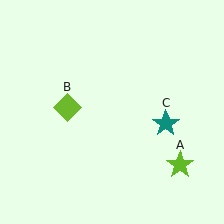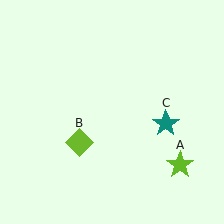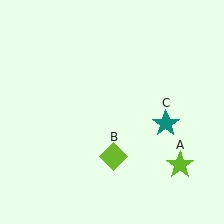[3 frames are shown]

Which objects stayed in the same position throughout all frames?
Lime star (object A) and teal star (object C) remained stationary.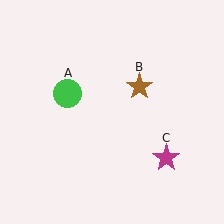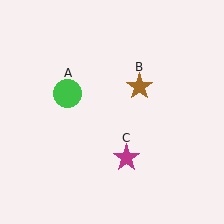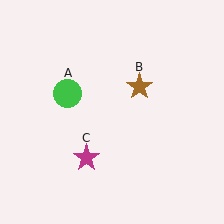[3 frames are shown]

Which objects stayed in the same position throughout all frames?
Green circle (object A) and brown star (object B) remained stationary.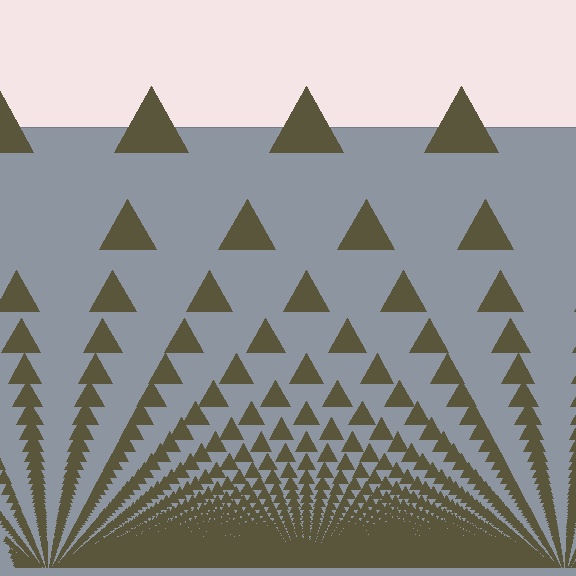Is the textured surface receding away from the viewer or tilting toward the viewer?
The surface appears to tilt toward the viewer. Texture elements get larger and sparser toward the top.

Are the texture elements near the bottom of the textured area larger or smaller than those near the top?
Smaller. The gradient is inverted — elements near the bottom are smaller and denser.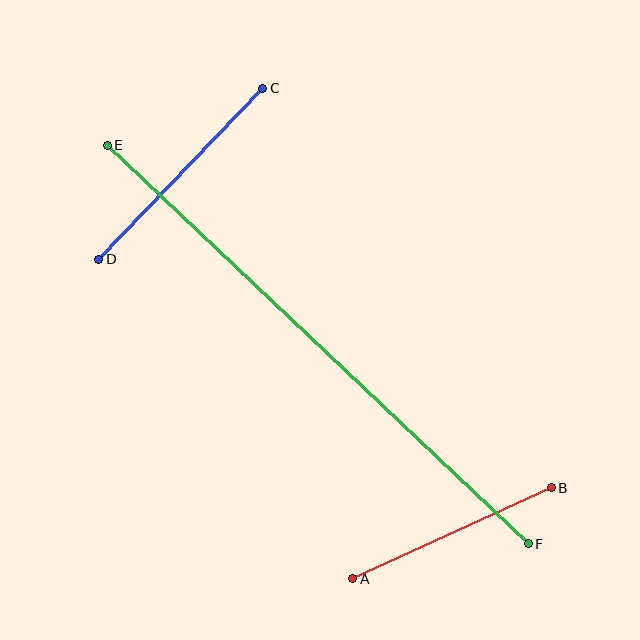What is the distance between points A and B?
The distance is approximately 218 pixels.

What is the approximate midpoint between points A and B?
The midpoint is at approximately (452, 533) pixels.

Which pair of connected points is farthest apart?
Points E and F are farthest apart.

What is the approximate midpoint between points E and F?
The midpoint is at approximately (318, 344) pixels.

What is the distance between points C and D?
The distance is approximately 237 pixels.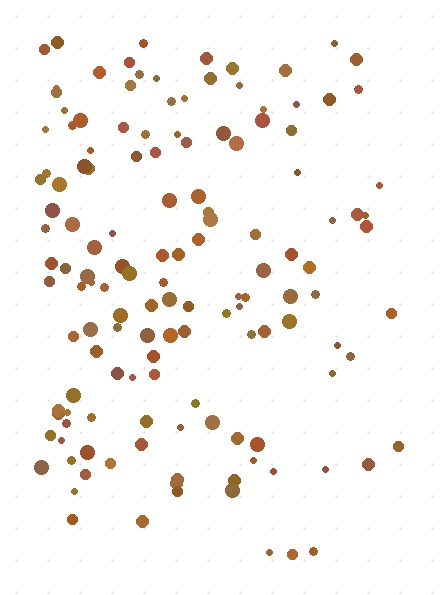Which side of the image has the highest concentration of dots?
The left.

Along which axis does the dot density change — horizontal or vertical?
Horizontal.